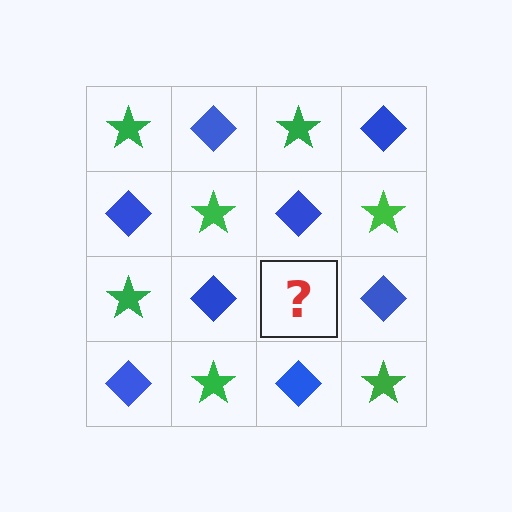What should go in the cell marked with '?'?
The missing cell should contain a green star.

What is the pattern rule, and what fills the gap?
The rule is that it alternates green star and blue diamond in a checkerboard pattern. The gap should be filled with a green star.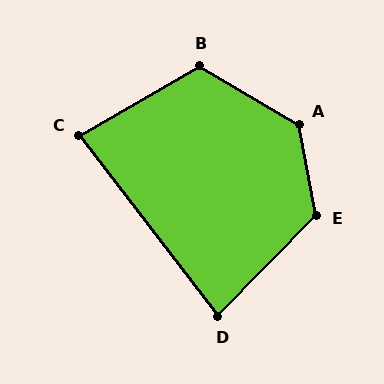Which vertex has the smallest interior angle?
D, at approximately 82 degrees.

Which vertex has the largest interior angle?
A, at approximately 131 degrees.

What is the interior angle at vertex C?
Approximately 82 degrees (acute).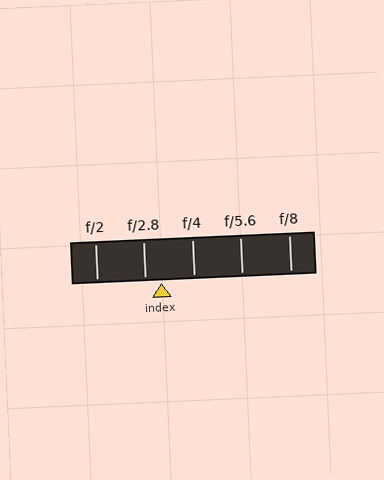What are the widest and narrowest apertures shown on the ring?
The widest aperture shown is f/2 and the narrowest is f/8.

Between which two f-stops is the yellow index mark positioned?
The index mark is between f/2.8 and f/4.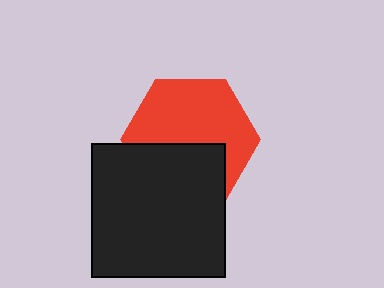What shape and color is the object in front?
The object in front is a black square.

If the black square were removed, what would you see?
You would see the complete red hexagon.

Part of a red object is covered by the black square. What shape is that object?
It is a hexagon.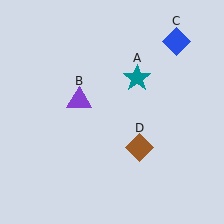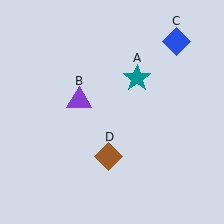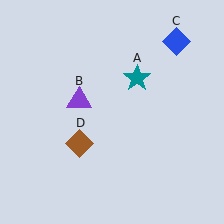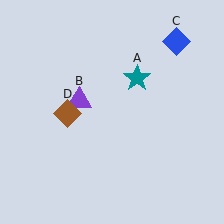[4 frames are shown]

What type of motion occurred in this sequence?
The brown diamond (object D) rotated clockwise around the center of the scene.